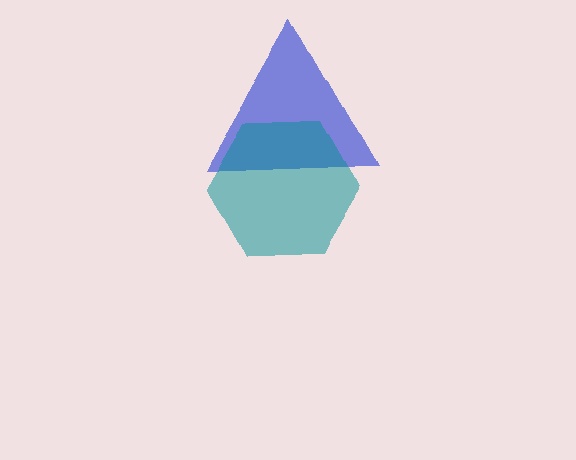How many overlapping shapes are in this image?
There are 2 overlapping shapes in the image.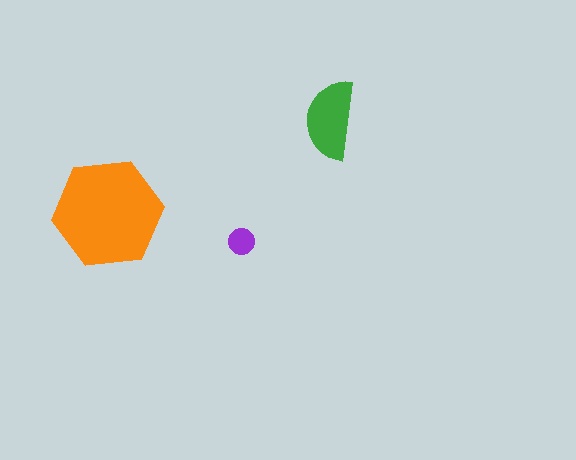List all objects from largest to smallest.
The orange hexagon, the green semicircle, the purple circle.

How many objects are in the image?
There are 3 objects in the image.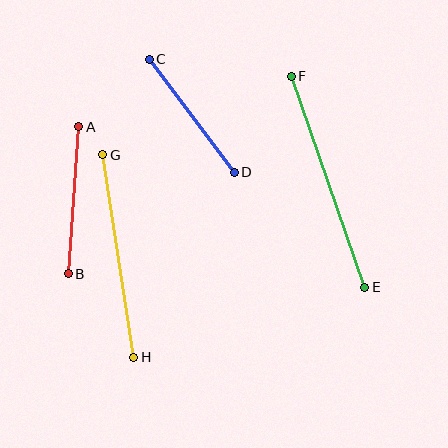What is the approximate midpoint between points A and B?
The midpoint is at approximately (73, 200) pixels.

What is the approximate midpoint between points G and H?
The midpoint is at approximately (118, 256) pixels.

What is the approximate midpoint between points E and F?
The midpoint is at approximately (328, 182) pixels.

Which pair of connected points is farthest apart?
Points E and F are farthest apart.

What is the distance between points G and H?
The distance is approximately 205 pixels.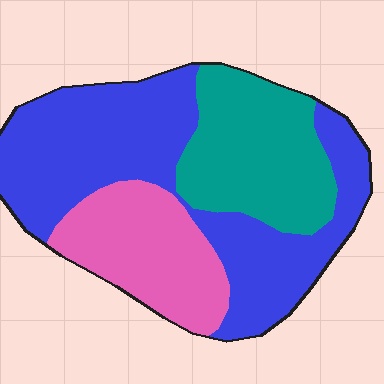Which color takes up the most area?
Blue, at roughly 50%.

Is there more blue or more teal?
Blue.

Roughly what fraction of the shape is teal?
Teal covers 27% of the shape.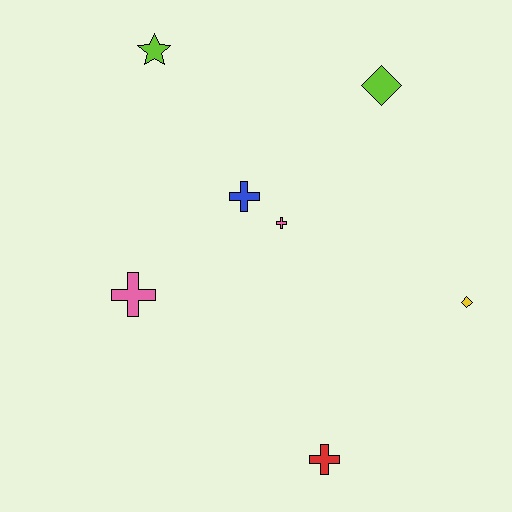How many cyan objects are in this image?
There are no cyan objects.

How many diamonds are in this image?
There are 2 diamonds.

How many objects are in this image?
There are 7 objects.